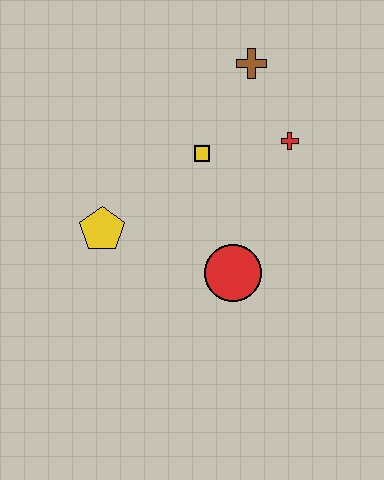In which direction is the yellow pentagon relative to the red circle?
The yellow pentagon is to the left of the red circle.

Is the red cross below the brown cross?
Yes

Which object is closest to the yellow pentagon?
The yellow square is closest to the yellow pentagon.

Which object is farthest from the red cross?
The yellow pentagon is farthest from the red cross.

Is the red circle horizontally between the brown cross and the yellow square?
Yes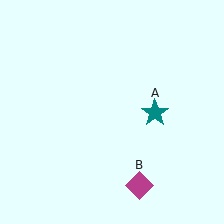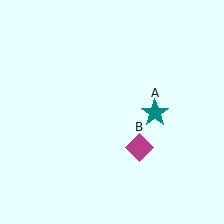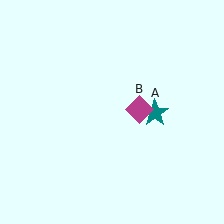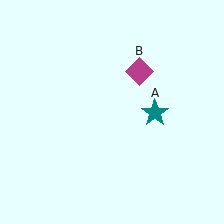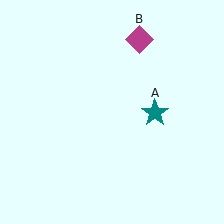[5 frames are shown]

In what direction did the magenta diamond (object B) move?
The magenta diamond (object B) moved up.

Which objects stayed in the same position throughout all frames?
Teal star (object A) remained stationary.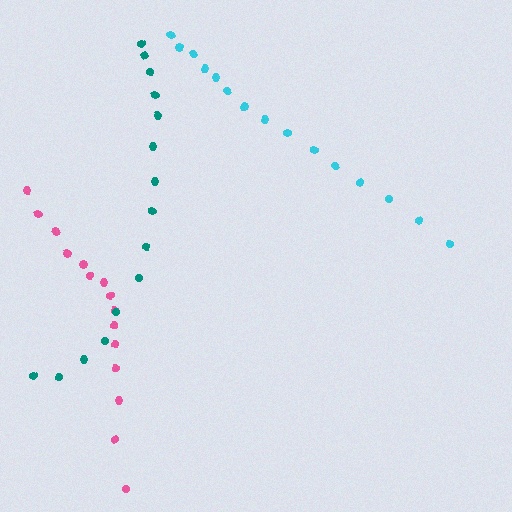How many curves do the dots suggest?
There are 3 distinct paths.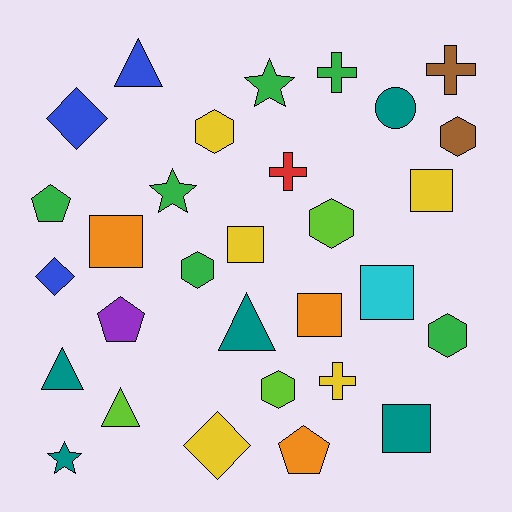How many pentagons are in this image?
There are 3 pentagons.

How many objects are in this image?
There are 30 objects.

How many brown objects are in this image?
There are 2 brown objects.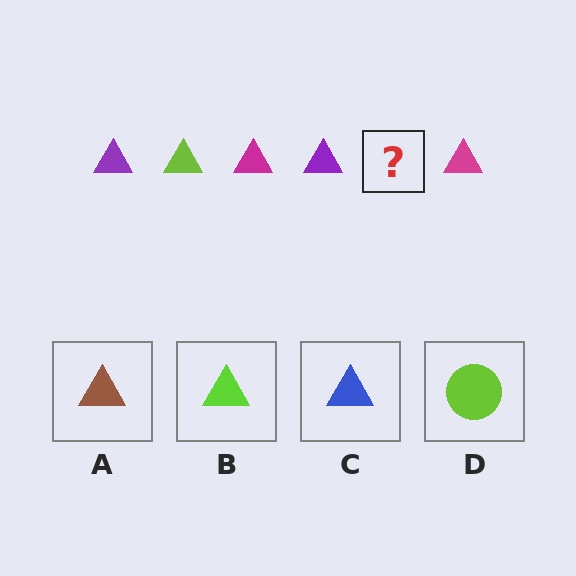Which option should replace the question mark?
Option B.